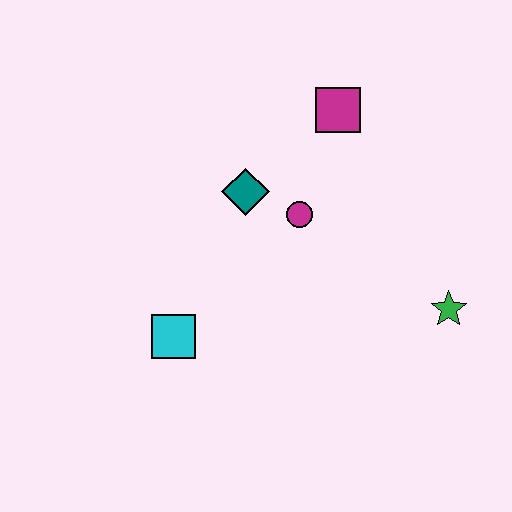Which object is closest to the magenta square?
The magenta circle is closest to the magenta square.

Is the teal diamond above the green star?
Yes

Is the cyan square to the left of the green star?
Yes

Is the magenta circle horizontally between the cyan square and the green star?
Yes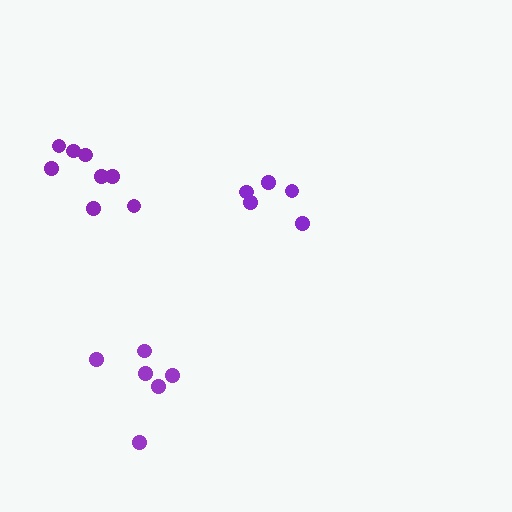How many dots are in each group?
Group 1: 5 dots, Group 2: 6 dots, Group 3: 8 dots (19 total).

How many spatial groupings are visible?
There are 3 spatial groupings.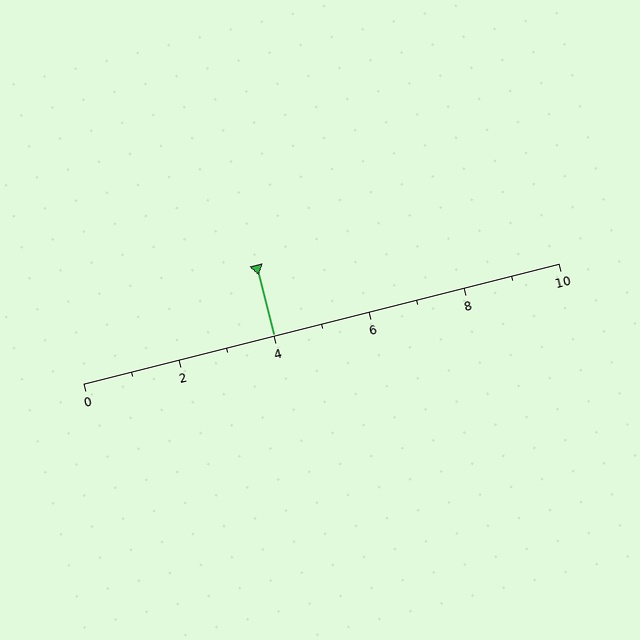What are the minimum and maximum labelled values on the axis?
The axis runs from 0 to 10.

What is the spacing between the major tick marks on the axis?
The major ticks are spaced 2 apart.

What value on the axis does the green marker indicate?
The marker indicates approximately 4.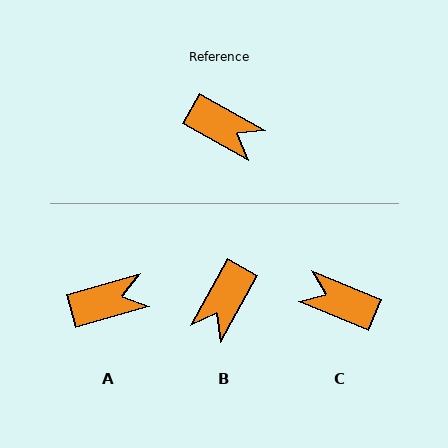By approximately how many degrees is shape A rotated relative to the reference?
Approximately 45 degrees counter-clockwise.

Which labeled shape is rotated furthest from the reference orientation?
C, about 173 degrees away.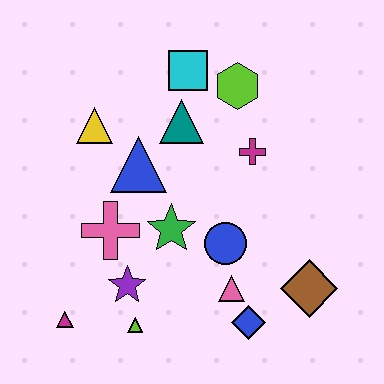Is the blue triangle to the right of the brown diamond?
No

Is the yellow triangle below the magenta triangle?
No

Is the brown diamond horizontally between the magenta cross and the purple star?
No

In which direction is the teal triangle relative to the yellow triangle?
The teal triangle is to the right of the yellow triangle.